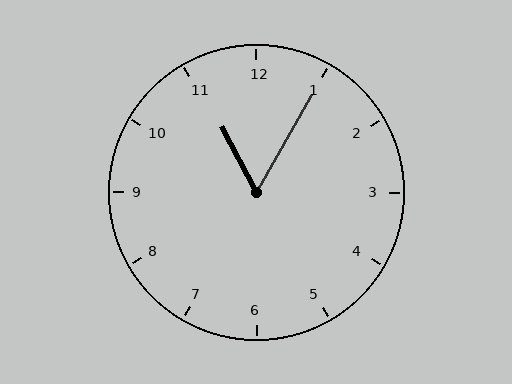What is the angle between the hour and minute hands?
Approximately 58 degrees.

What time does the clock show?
11:05.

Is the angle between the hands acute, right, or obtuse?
It is acute.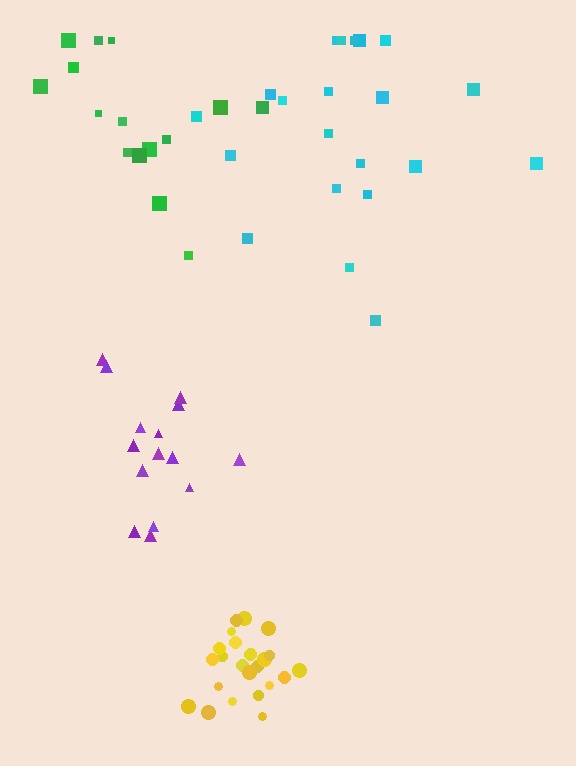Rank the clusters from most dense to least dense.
yellow, purple, green, cyan.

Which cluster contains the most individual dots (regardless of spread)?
Yellow (24).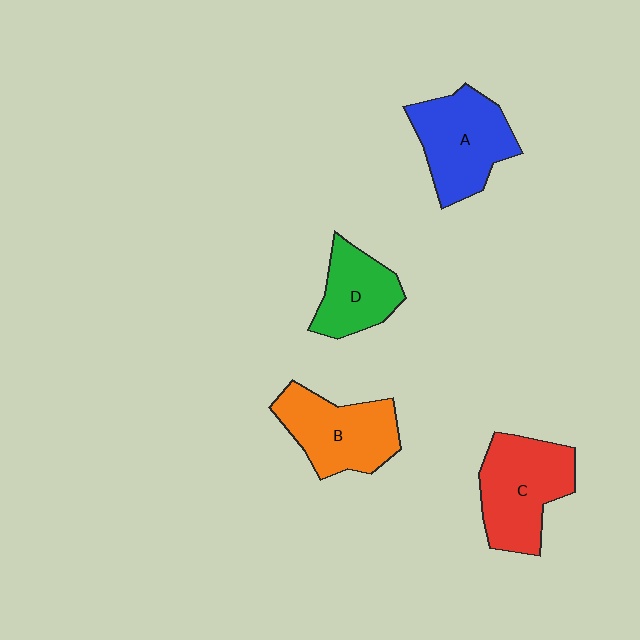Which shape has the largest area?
Shape C (red).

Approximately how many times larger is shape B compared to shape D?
Approximately 1.3 times.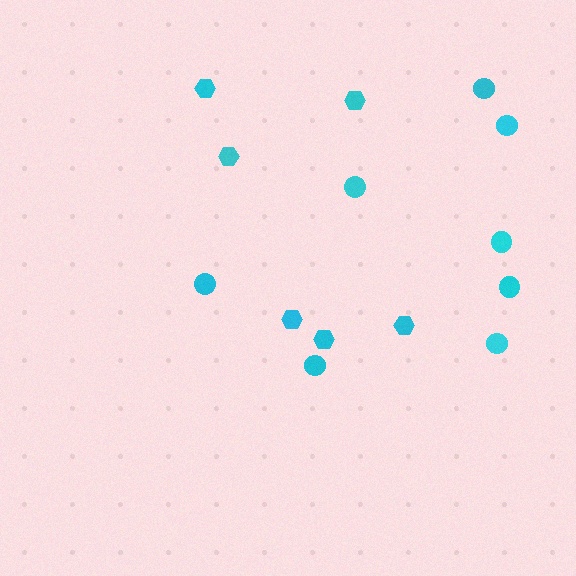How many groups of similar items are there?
There are 2 groups: one group of hexagons (6) and one group of circles (8).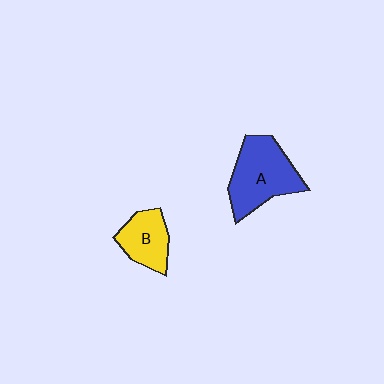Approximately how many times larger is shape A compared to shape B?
Approximately 1.7 times.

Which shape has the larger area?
Shape A (blue).